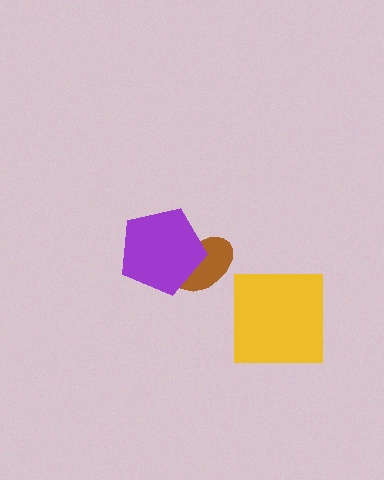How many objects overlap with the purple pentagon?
1 object overlaps with the purple pentagon.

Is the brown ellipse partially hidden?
Yes, it is partially covered by another shape.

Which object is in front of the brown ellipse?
The purple pentagon is in front of the brown ellipse.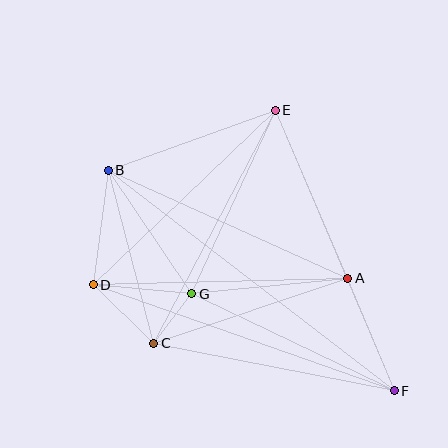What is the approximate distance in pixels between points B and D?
The distance between B and D is approximately 115 pixels.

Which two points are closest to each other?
Points C and G are closest to each other.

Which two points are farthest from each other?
Points B and F are farthest from each other.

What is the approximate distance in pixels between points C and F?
The distance between C and F is approximately 245 pixels.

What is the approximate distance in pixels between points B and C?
The distance between B and C is approximately 179 pixels.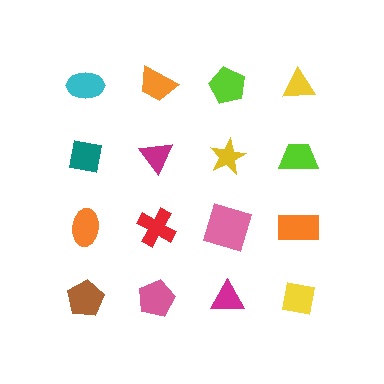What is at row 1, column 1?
A cyan ellipse.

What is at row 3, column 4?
An orange rectangle.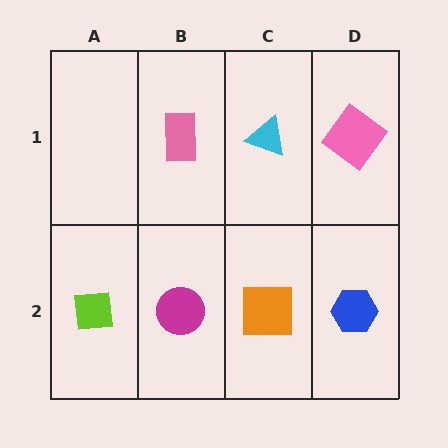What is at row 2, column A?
A lime square.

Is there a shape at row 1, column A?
No, that cell is empty.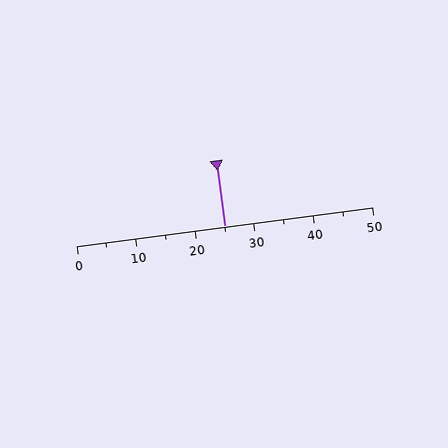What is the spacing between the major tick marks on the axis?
The major ticks are spaced 10 apart.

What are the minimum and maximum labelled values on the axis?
The axis runs from 0 to 50.